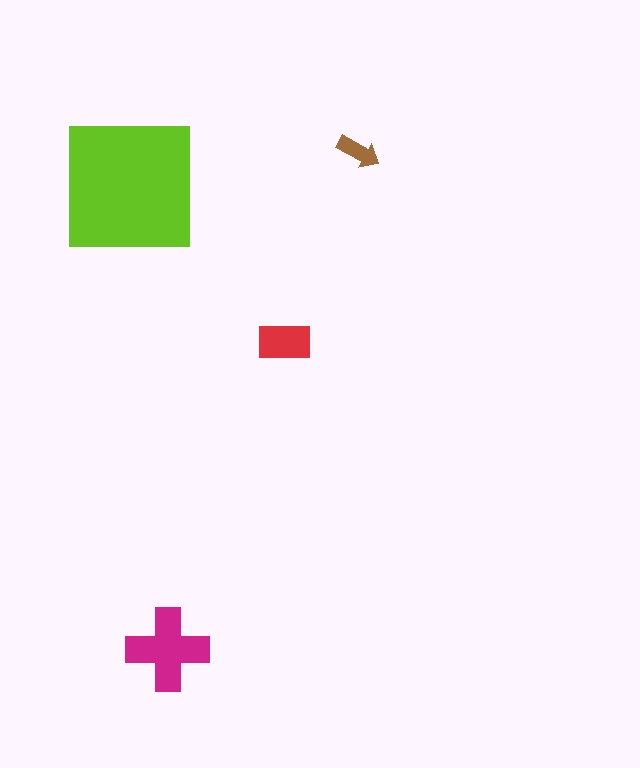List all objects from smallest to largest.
The brown arrow, the red rectangle, the magenta cross, the lime square.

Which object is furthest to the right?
The brown arrow is rightmost.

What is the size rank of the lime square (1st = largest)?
1st.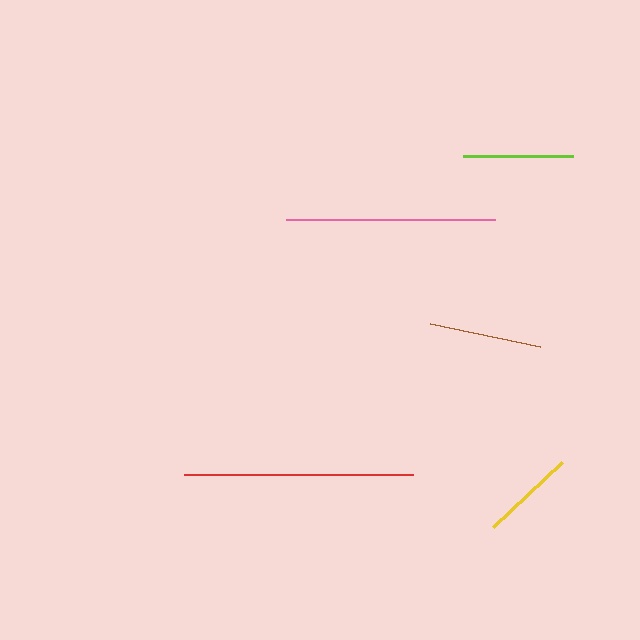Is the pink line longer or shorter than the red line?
The red line is longer than the pink line.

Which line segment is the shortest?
The yellow line is the shortest at approximately 94 pixels.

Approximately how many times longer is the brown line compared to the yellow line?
The brown line is approximately 1.2 times the length of the yellow line.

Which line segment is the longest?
The red line is the longest at approximately 229 pixels.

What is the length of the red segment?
The red segment is approximately 229 pixels long.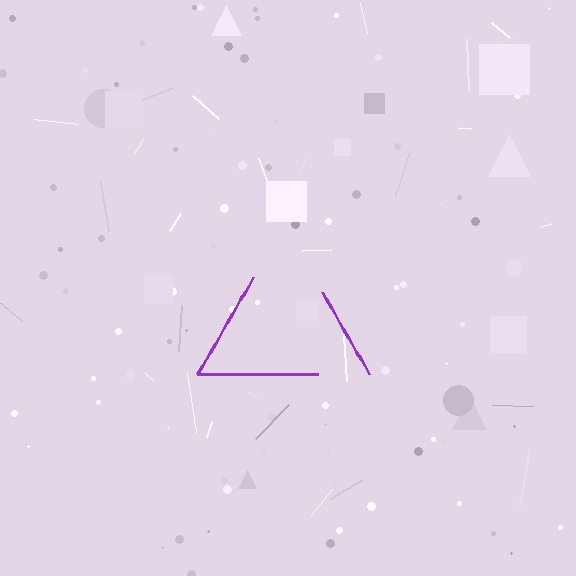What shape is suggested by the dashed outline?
The dashed outline suggests a triangle.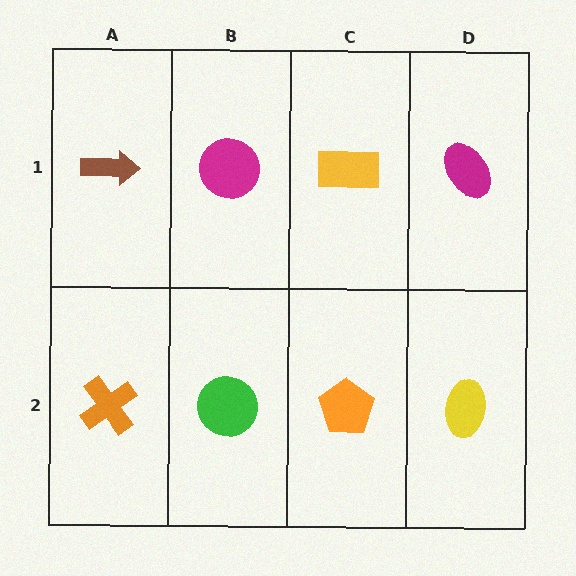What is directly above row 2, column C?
A yellow rectangle.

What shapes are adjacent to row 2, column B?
A magenta circle (row 1, column B), an orange cross (row 2, column A), an orange pentagon (row 2, column C).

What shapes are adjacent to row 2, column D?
A magenta ellipse (row 1, column D), an orange pentagon (row 2, column C).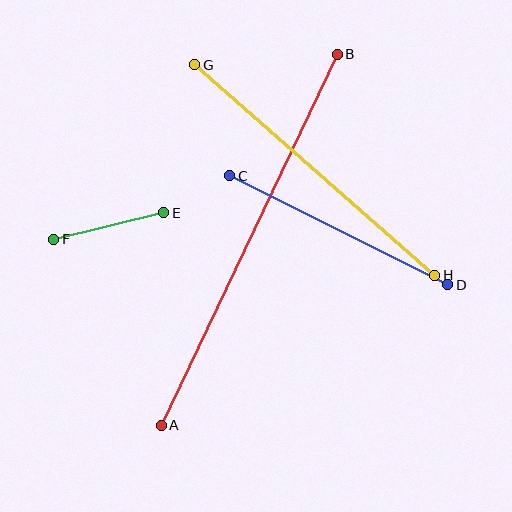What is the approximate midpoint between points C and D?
The midpoint is at approximately (339, 230) pixels.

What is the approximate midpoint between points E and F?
The midpoint is at approximately (109, 226) pixels.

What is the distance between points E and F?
The distance is approximately 113 pixels.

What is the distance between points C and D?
The distance is approximately 244 pixels.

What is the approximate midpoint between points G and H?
The midpoint is at approximately (315, 170) pixels.